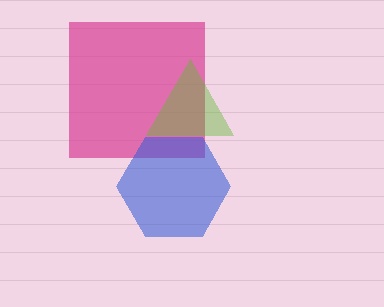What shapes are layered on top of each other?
The layered shapes are: a magenta square, a lime triangle, a blue hexagon.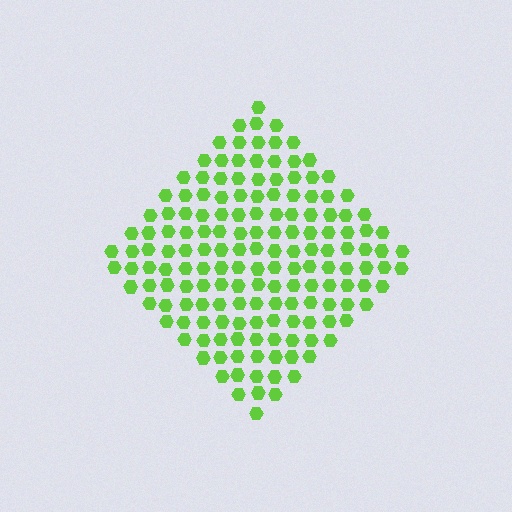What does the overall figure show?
The overall figure shows a diamond.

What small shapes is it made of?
It is made of small hexagons.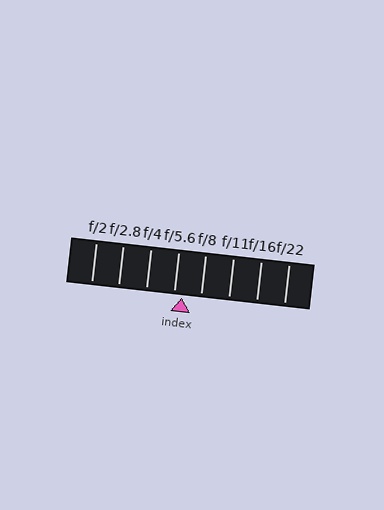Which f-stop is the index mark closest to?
The index mark is closest to f/5.6.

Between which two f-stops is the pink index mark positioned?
The index mark is between f/5.6 and f/8.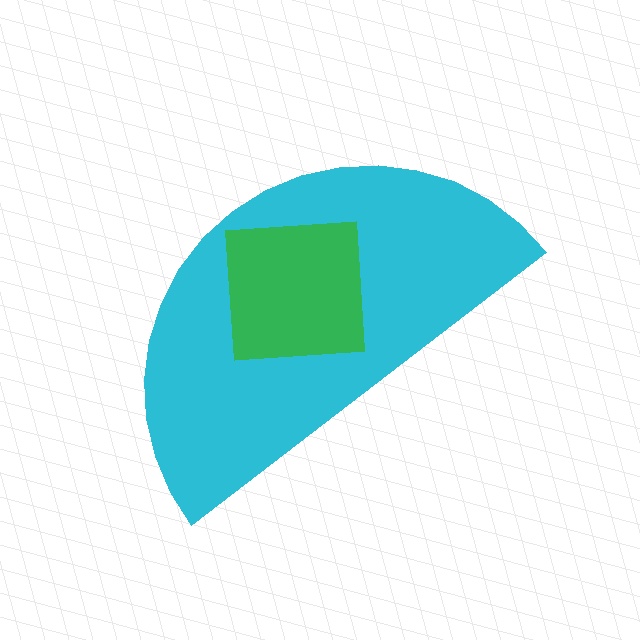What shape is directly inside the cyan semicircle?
The green square.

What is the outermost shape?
The cyan semicircle.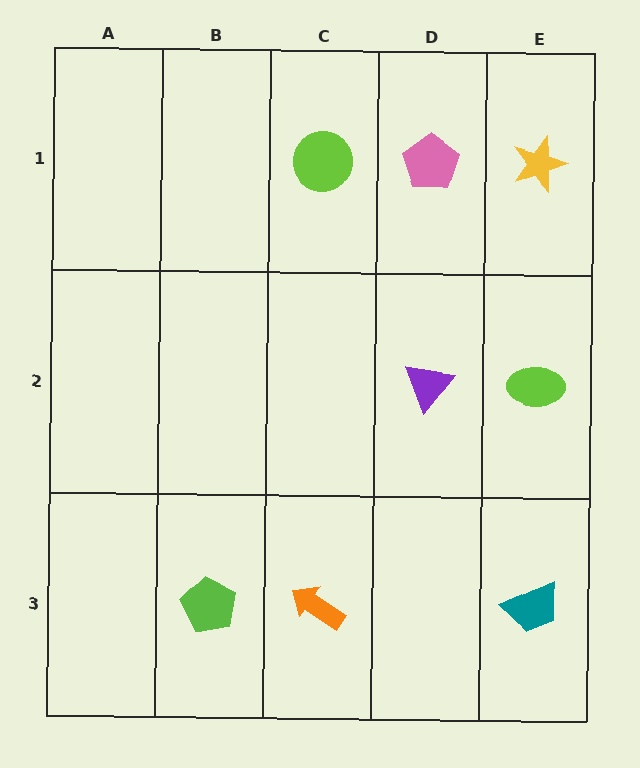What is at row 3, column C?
An orange arrow.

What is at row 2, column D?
A purple triangle.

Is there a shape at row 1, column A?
No, that cell is empty.